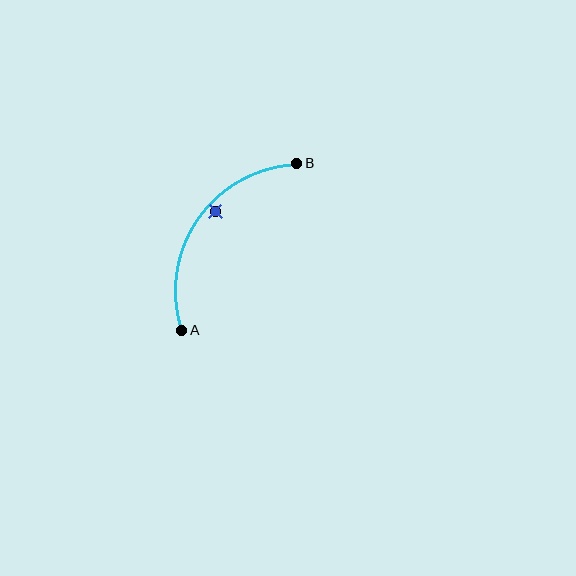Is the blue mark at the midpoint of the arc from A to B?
No — the blue mark does not lie on the arc at all. It sits slightly inside the curve.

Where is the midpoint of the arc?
The arc midpoint is the point on the curve farthest from the straight line joining A and B. It sits above and to the left of that line.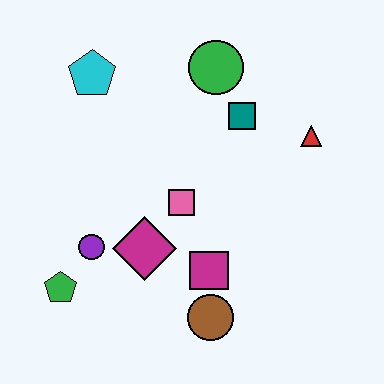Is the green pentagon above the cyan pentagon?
No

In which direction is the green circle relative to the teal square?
The green circle is above the teal square.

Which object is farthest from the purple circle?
The red triangle is farthest from the purple circle.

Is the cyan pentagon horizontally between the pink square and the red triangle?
No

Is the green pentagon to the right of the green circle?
No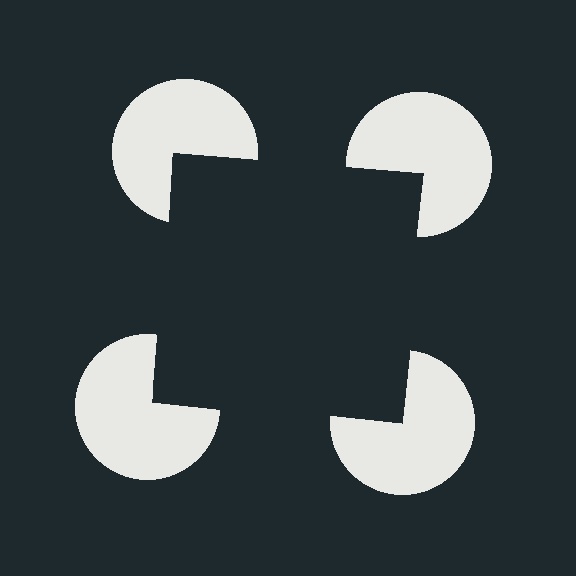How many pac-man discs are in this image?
There are 4 — one at each vertex of the illusory square.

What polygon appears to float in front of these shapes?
An illusory square — its edges are inferred from the aligned wedge cuts in the pac-man discs, not physically drawn.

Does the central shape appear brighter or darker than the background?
It typically appears slightly darker than the background, even though no actual brightness change is drawn.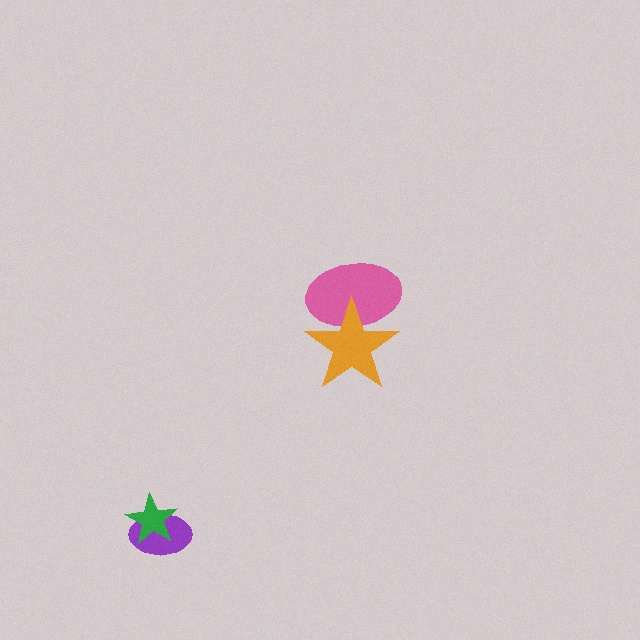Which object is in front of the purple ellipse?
The green star is in front of the purple ellipse.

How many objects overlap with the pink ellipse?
1 object overlaps with the pink ellipse.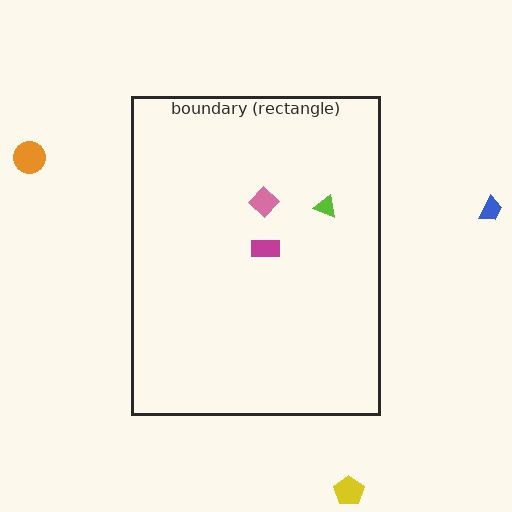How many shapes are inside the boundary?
3 inside, 3 outside.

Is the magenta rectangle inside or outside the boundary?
Inside.